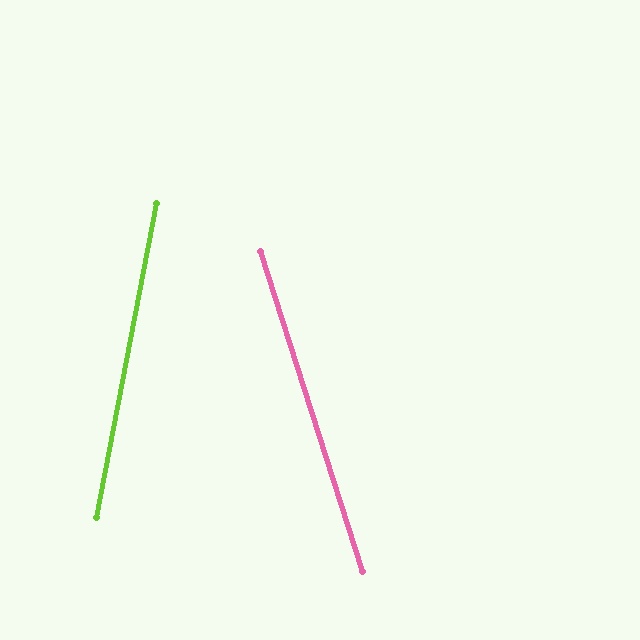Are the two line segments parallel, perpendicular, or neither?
Neither parallel nor perpendicular — they differ by about 29°.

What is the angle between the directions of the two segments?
Approximately 29 degrees.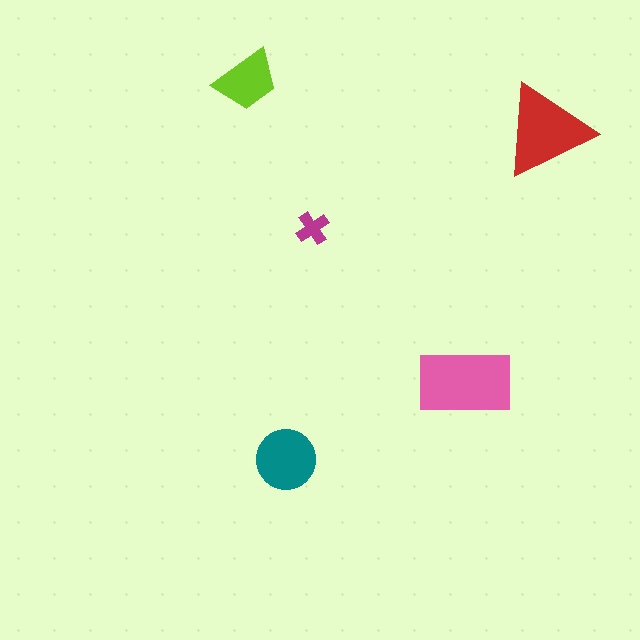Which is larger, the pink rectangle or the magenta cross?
The pink rectangle.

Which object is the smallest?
The magenta cross.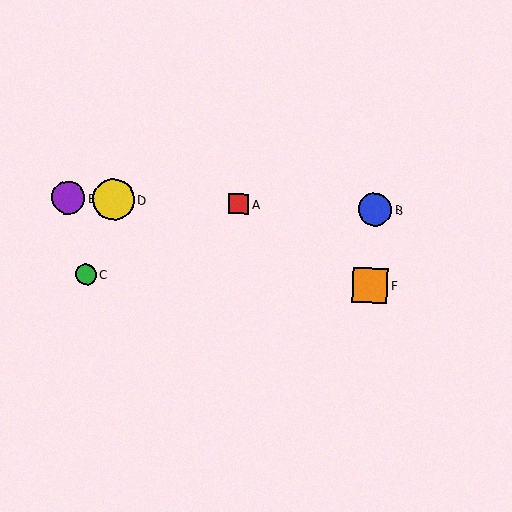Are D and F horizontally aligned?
No, D is at y≈199 and F is at y≈285.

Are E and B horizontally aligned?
Yes, both are at y≈198.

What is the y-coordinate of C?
Object C is at y≈275.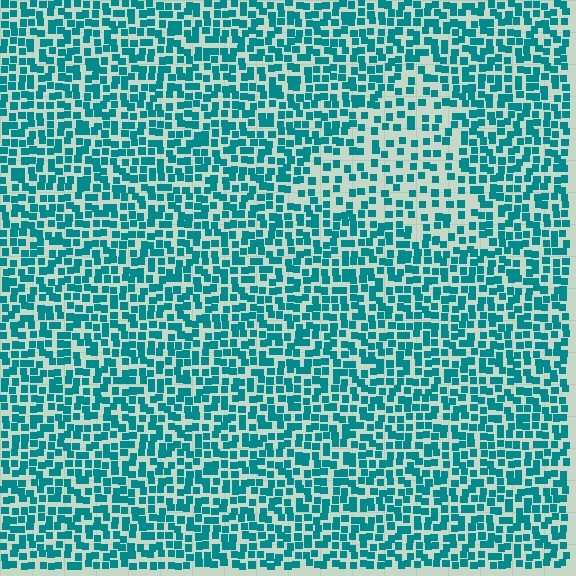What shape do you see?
I see a triangle.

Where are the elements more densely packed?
The elements are more densely packed outside the triangle boundary.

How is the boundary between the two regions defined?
The boundary is defined by a change in element density (approximately 1.8x ratio). All elements are the same color, size, and shape.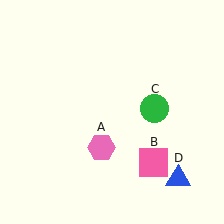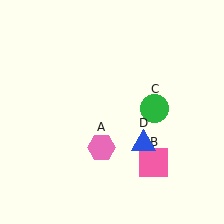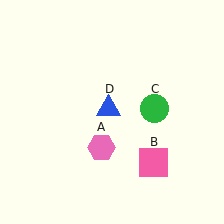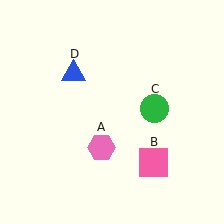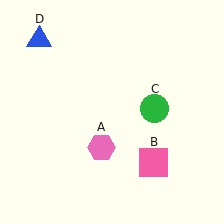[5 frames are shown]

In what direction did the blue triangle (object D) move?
The blue triangle (object D) moved up and to the left.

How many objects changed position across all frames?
1 object changed position: blue triangle (object D).